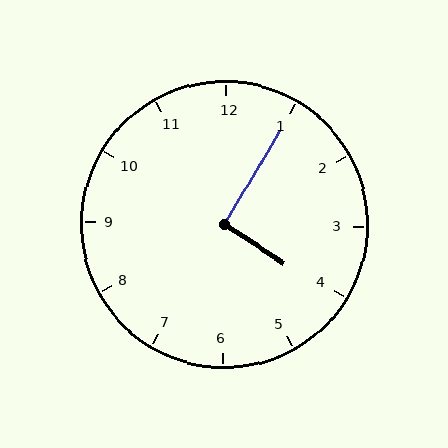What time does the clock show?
4:05.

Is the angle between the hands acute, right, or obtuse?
It is right.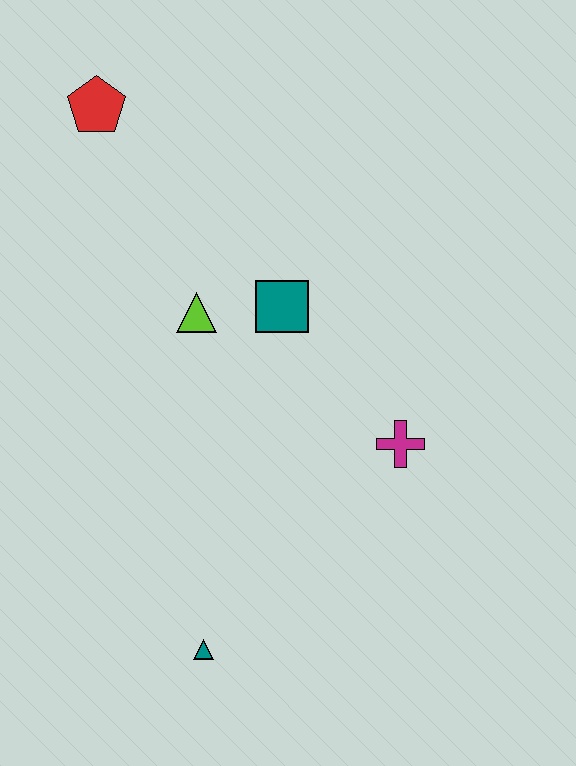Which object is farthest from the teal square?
The teal triangle is farthest from the teal square.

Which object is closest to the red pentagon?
The lime triangle is closest to the red pentagon.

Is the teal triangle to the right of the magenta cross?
No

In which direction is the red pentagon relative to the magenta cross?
The red pentagon is above the magenta cross.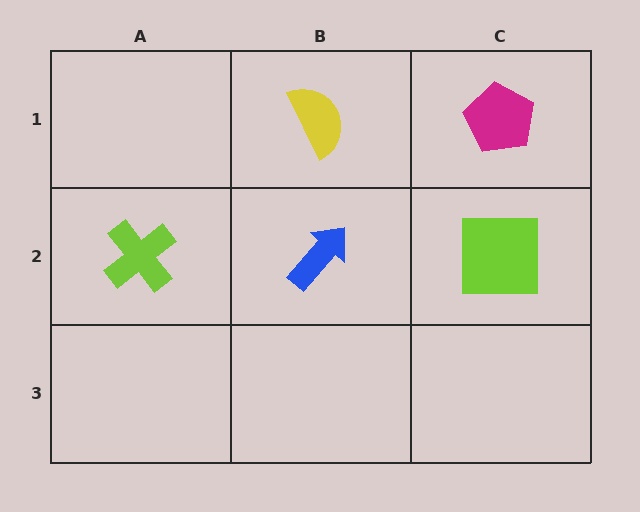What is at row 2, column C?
A lime square.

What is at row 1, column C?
A magenta pentagon.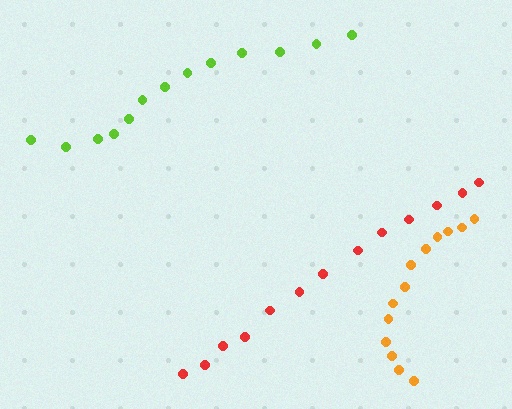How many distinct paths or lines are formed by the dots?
There are 3 distinct paths.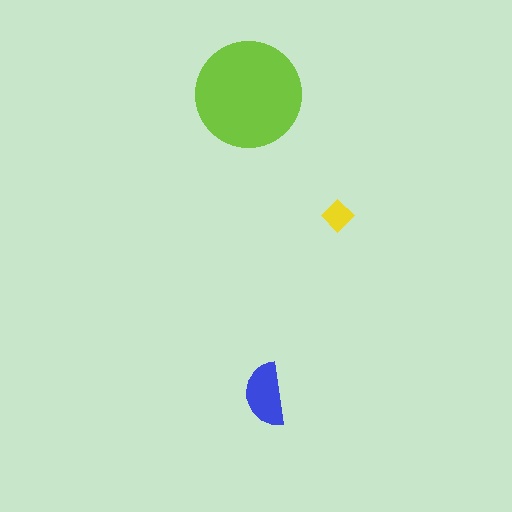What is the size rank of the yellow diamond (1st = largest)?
3rd.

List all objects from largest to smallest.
The lime circle, the blue semicircle, the yellow diamond.